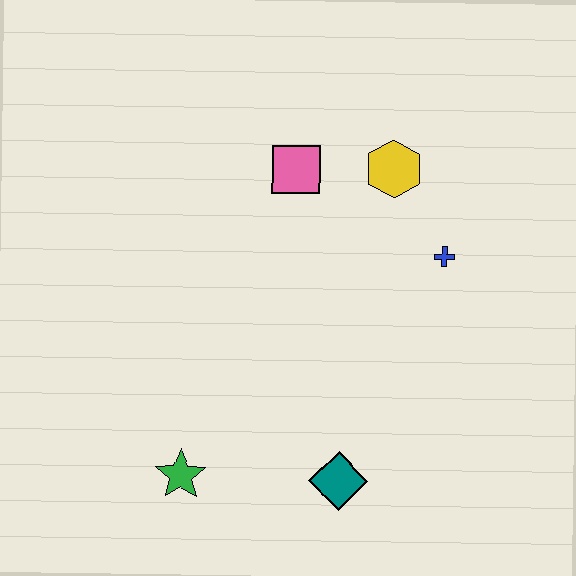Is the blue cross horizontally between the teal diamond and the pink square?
No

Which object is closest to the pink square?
The yellow hexagon is closest to the pink square.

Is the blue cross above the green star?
Yes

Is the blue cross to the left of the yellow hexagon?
No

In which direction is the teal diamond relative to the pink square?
The teal diamond is below the pink square.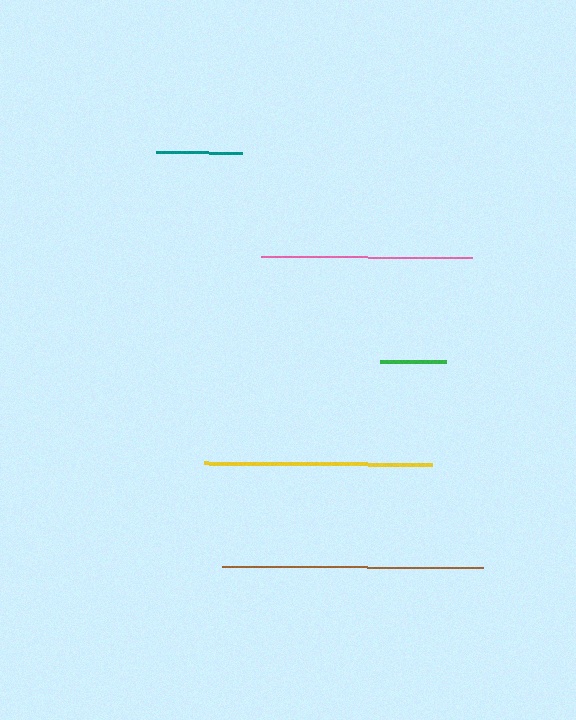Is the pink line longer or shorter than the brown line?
The brown line is longer than the pink line.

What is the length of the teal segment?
The teal segment is approximately 86 pixels long.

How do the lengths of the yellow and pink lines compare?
The yellow and pink lines are approximately the same length.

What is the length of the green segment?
The green segment is approximately 67 pixels long.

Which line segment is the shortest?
The green line is the shortest at approximately 67 pixels.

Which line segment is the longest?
The brown line is the longest at approximately 261 pixels.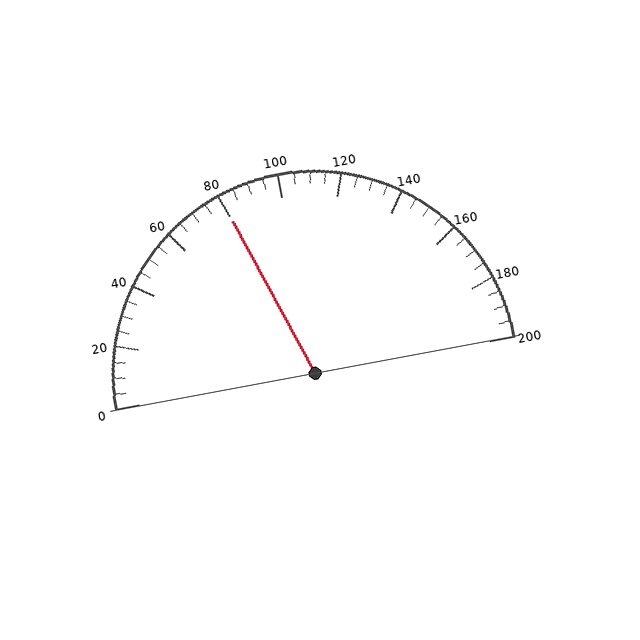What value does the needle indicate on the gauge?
The needle indicates approximately 80.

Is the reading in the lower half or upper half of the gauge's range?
The reading is in the lower half of the range (0 to 200).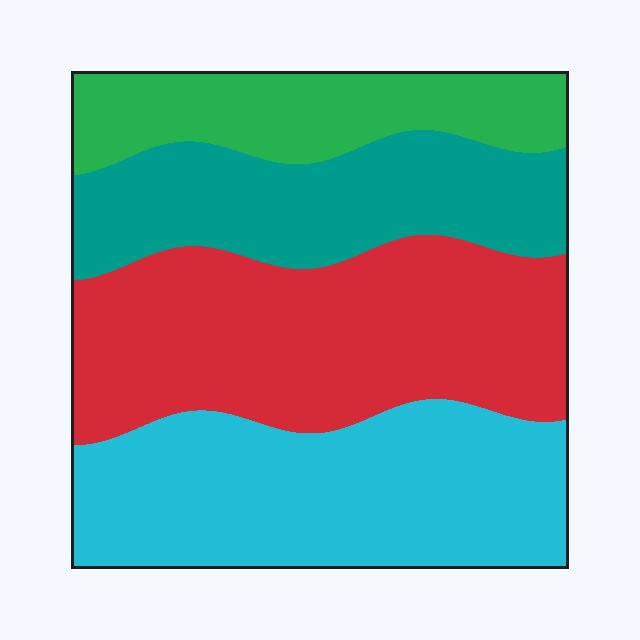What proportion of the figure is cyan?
Cyan covers 30% of the figure.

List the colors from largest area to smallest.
From largest to smallest: red, cyan, teal, green.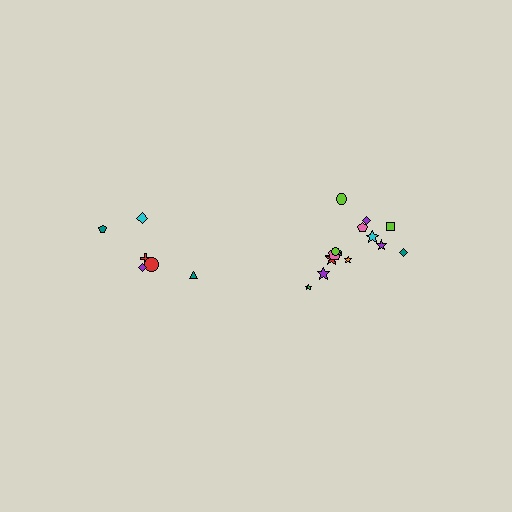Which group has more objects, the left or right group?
The right group.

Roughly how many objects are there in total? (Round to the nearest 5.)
Roughly 20 objects in total.